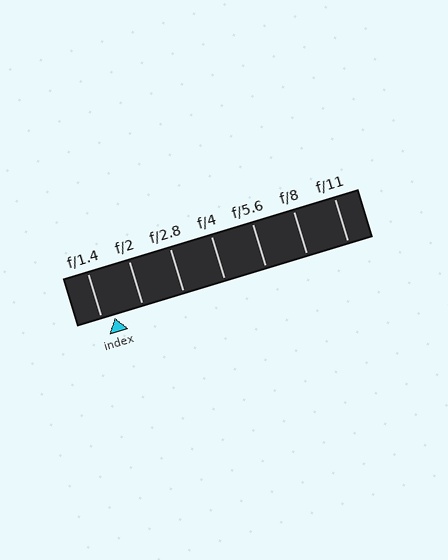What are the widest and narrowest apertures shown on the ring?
The widest aperture shown is f/1.4 and the narrowest is f/11.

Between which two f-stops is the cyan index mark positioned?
The index mark is between f/1.4 and f/2.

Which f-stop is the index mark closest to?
The index mark is closest to f/1.4.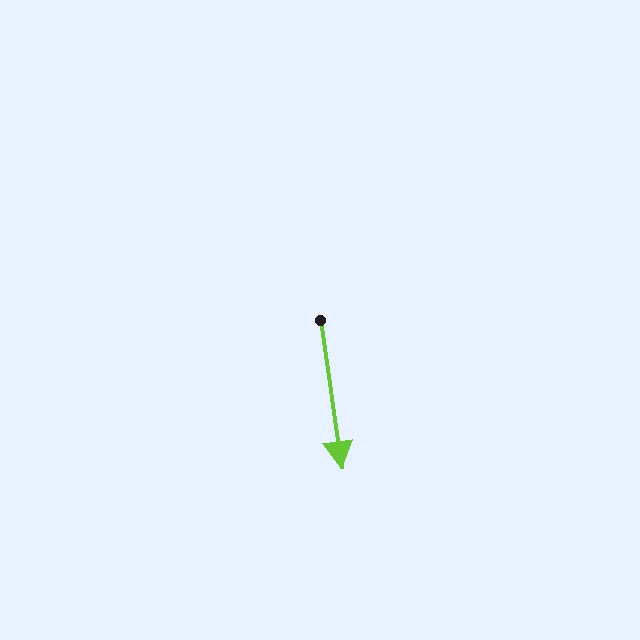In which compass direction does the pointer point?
South.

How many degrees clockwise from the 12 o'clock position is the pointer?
Approximately 172 degrees.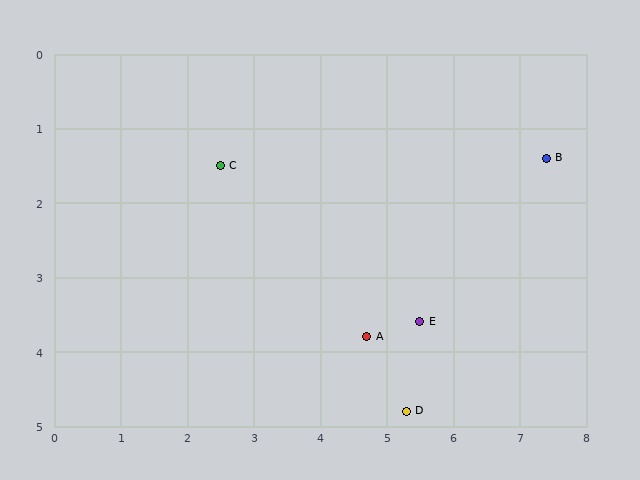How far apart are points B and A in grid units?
Points B and A are about 3.6 grid units apart.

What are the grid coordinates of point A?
Point A is at approximately (4.7, 3.8).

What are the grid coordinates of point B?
Point B is at approximately (7.4, 1.4).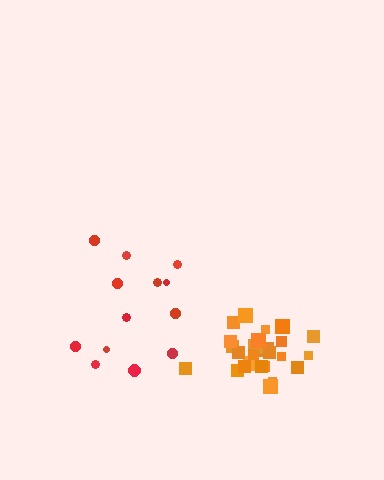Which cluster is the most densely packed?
Orange.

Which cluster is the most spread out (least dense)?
Red.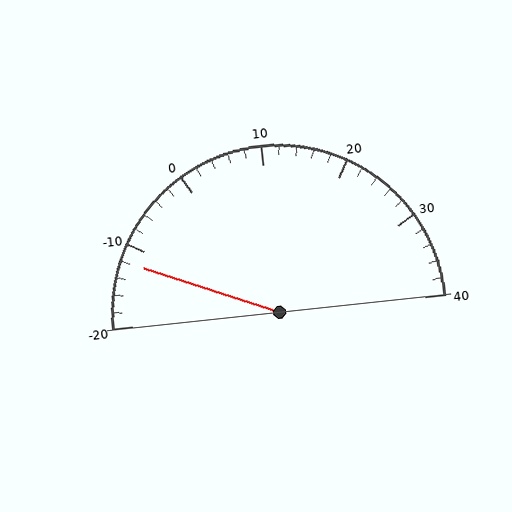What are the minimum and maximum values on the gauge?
The gauge ranges from -20 to 40.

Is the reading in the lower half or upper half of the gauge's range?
The reading is in the lower half of the range (-20 to 40).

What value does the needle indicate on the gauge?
The needle indicates approximately -12.